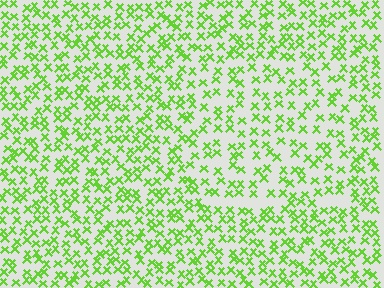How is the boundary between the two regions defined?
The boundary is defined by a change in element density (approximately 1.5x ratio). All elements are the same color, size, and shape.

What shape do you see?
I see a rectangle.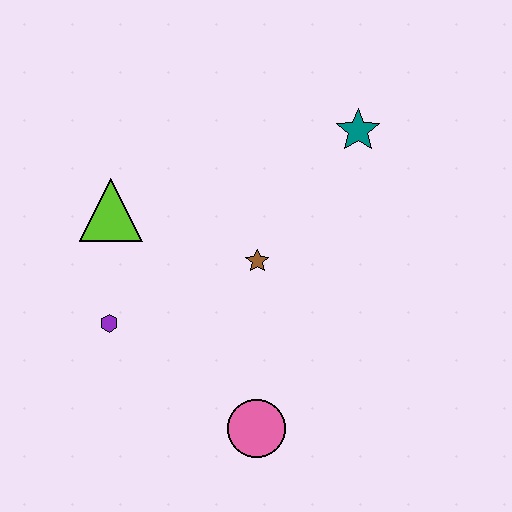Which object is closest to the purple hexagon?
The lime triangle is closest to the purple hexagon.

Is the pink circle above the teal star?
No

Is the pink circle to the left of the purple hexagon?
No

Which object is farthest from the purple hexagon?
The teal star is farthest from the purple hexagon.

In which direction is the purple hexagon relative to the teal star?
The purple hexagon is to the left of the teal star.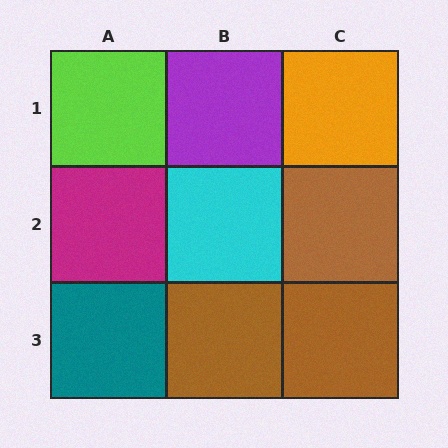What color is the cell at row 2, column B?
Cyan.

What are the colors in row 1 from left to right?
Lime, purple, orange.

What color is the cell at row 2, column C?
Brown.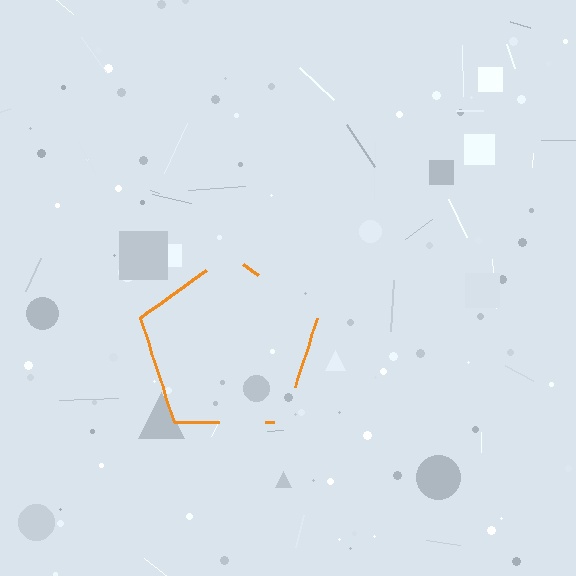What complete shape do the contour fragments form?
The contour fragments form a pentagon.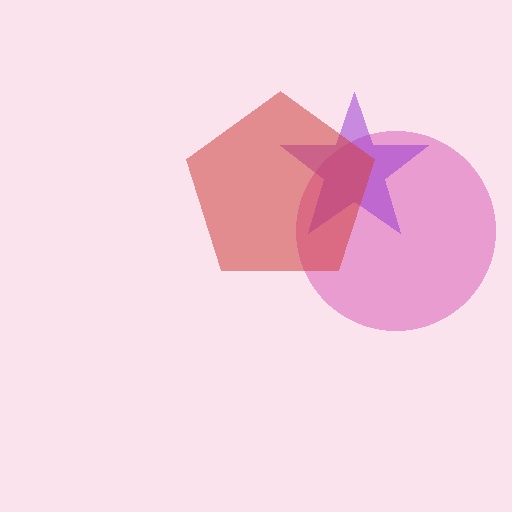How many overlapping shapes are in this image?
There are 3 overlapping shapes in the image.